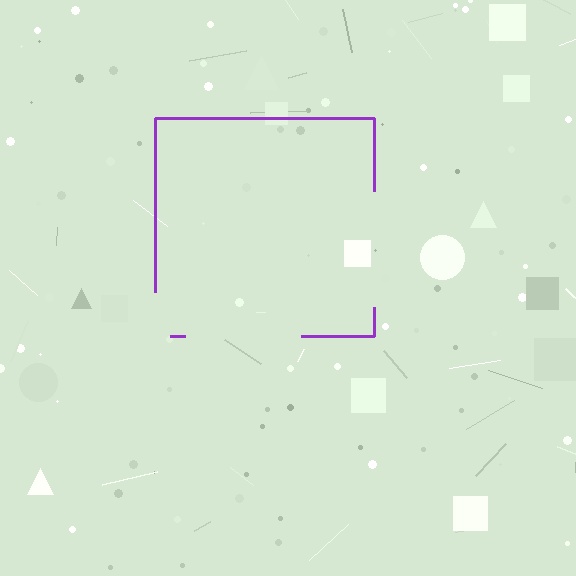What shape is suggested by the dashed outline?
The dashed outline suggests a square.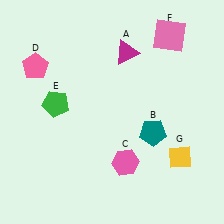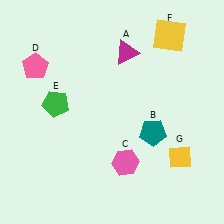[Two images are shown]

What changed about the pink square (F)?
In Image 1, F is pink. In Image 2, it changed to yellow.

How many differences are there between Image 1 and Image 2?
There is 1 difference between the two images.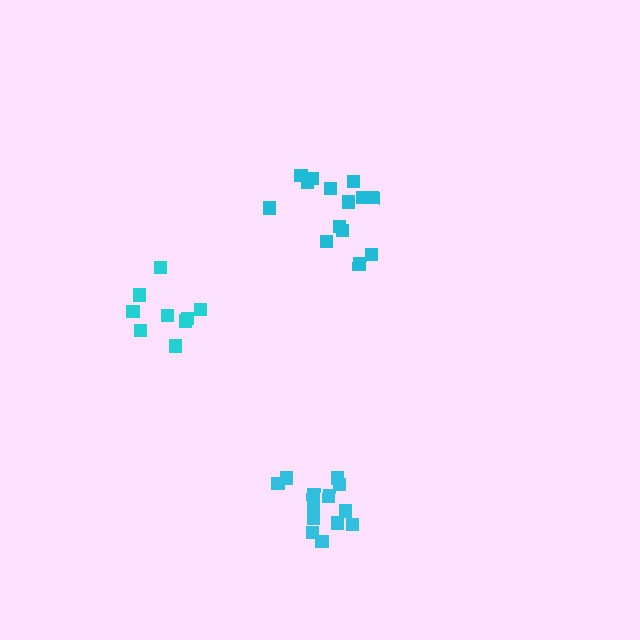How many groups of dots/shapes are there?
There are 3 groups.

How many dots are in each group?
Group 1: 9 dots, Group 2: 13 dots, Group 3: 14 dots (36 total).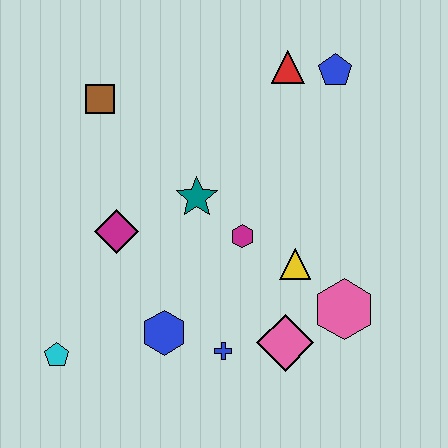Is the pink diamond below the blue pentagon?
Yes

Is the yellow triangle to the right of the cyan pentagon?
Yes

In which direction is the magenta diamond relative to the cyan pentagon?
The magenta diamond is above the cyan pentagon.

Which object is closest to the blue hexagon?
The blue cross is closest to the blue hexagon.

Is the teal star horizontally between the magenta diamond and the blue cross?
Yes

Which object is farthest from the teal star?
The cyan pentagon is farthest from the teal star.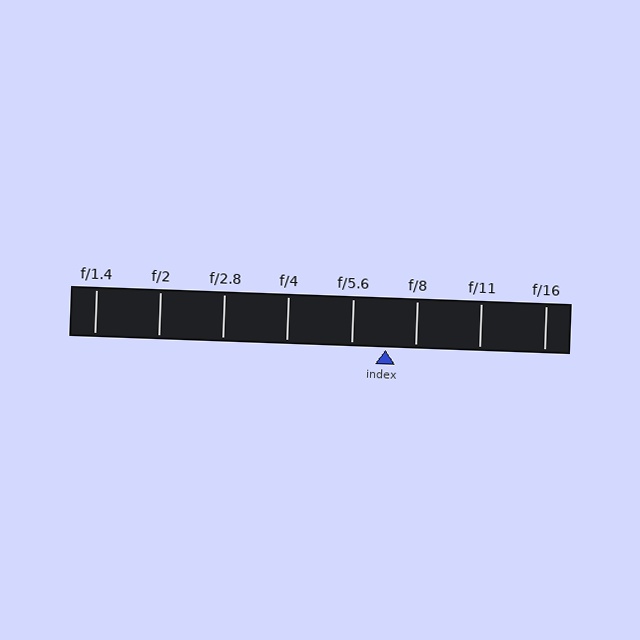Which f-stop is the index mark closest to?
The index mark is closest to f/8.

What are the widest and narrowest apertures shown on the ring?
The widest aperture shown is f/1.4 and the narrowest is f/16.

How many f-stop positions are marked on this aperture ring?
There are 8 f-stop positions marked.